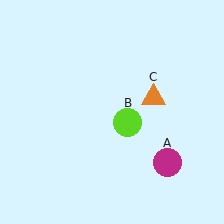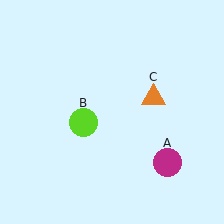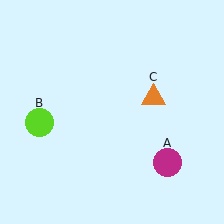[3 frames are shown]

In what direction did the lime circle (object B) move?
The lime circle (object B) moved left.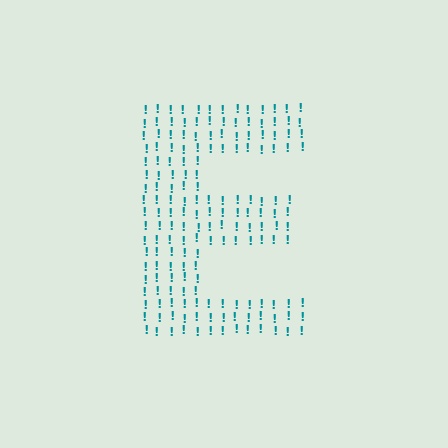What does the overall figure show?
The overall figure shows the letter E.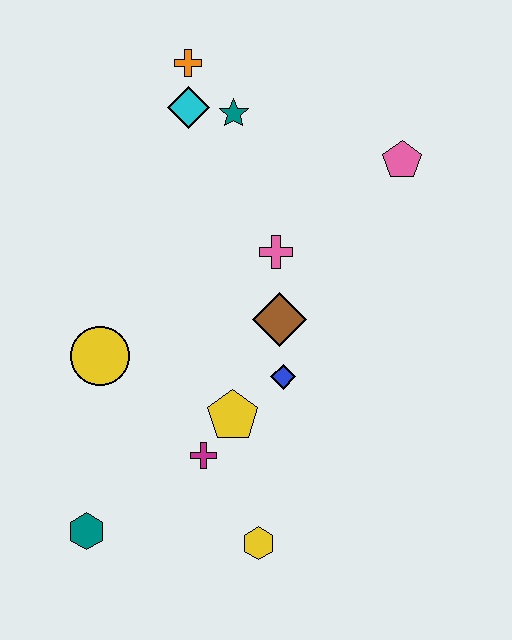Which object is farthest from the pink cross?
The teal hexagon is farthest from the pink cross.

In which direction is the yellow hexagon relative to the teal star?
The yellow hexagon is below the teal star.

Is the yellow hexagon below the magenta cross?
Yes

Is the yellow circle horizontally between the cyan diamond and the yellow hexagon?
No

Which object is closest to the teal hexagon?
The magenta cross is closest to the teal hexagon.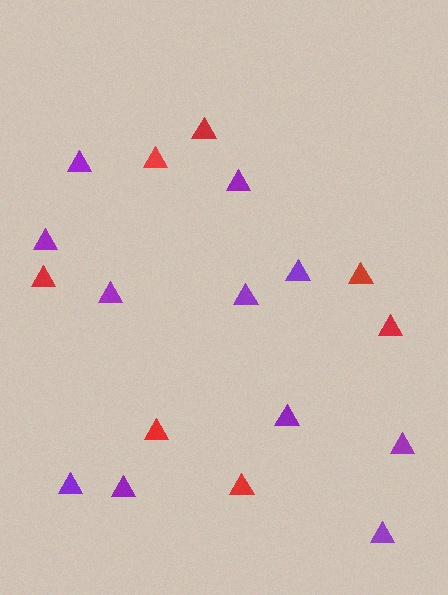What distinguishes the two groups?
There are 2 groups: one group of purple triangles (11) and one group of red triangles (7).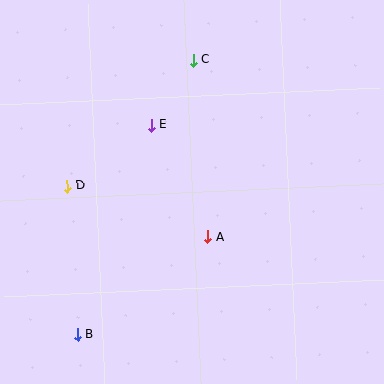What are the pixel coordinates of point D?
Point D is at (67, 186).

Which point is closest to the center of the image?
Point A at (208, 237) is closest to the center.